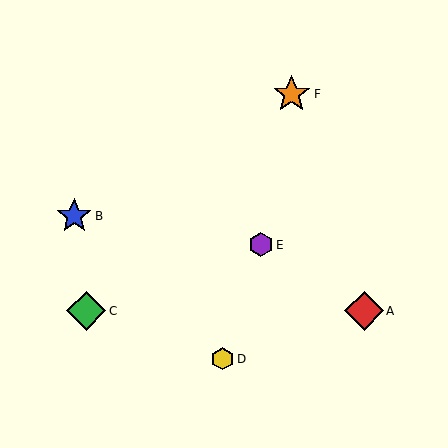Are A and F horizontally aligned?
No, A is at y≈311 and F is at y≈94.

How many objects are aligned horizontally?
2 objects (A, C) are aligned horizontally.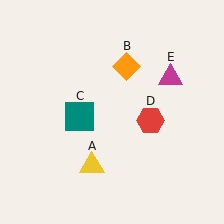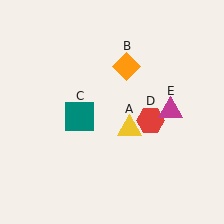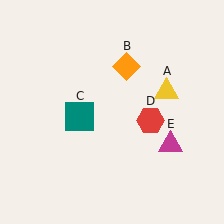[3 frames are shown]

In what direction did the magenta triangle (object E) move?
The magenta triangle (object E) moved down.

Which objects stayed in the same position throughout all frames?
Orange diamond (object B) and teal square (object C) and red hexagon (object D) remained stationary.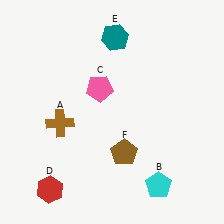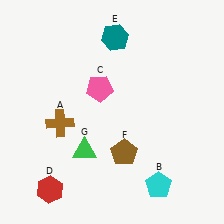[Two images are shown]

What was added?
A green triangle (G) was added in Image 2.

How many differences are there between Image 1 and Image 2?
There is 1 difference between the two images.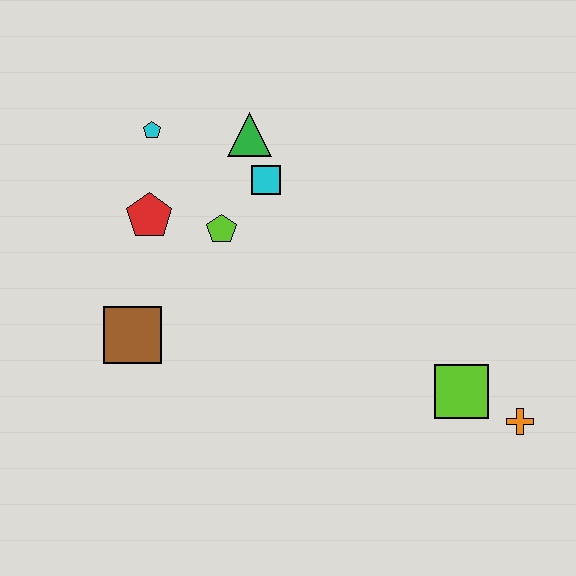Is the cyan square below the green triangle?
Yes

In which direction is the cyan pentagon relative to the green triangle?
The cyan pentagon is to the left of the green triangle.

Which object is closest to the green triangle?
The cyan square is closest to the green triangle.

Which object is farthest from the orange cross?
The cyan pentagon is farthest from the orange cross.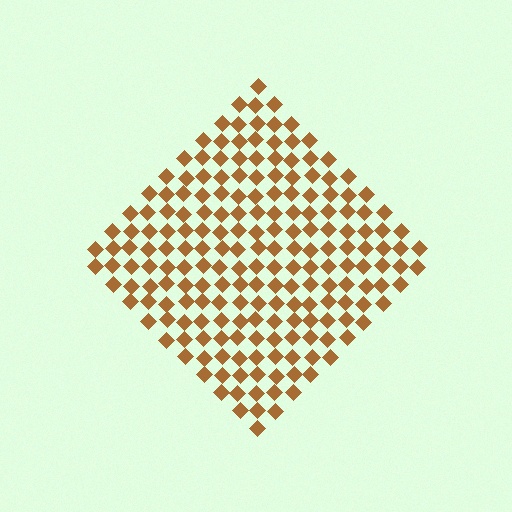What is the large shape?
The large shape is a diamond.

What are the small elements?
The small elements are diamonds.